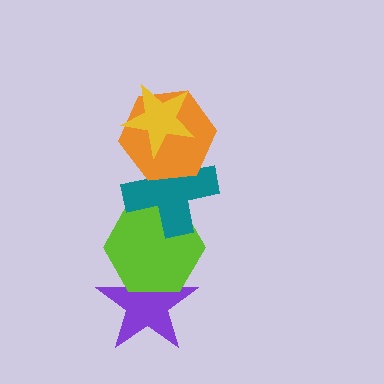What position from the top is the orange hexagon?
The orange hexagon is 2nd from the top.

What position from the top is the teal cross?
The teal cross is 3rd from the top.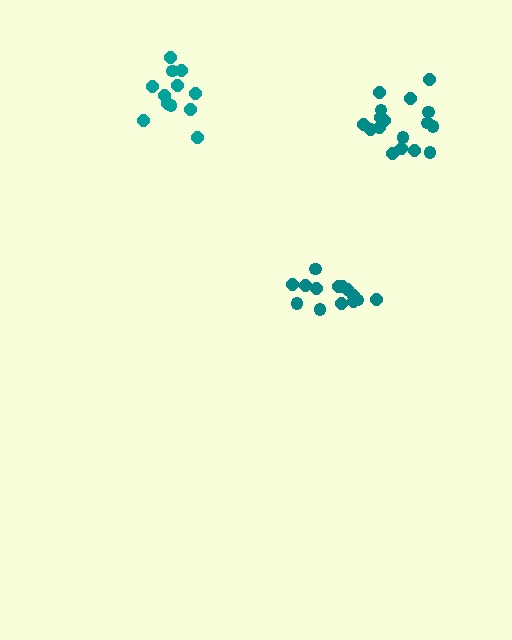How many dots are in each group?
Group 1: 12 dots, Group 2: 17 dots, Group 3: 14 dots (43 total).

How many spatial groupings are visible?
There are 3 spatial groupings.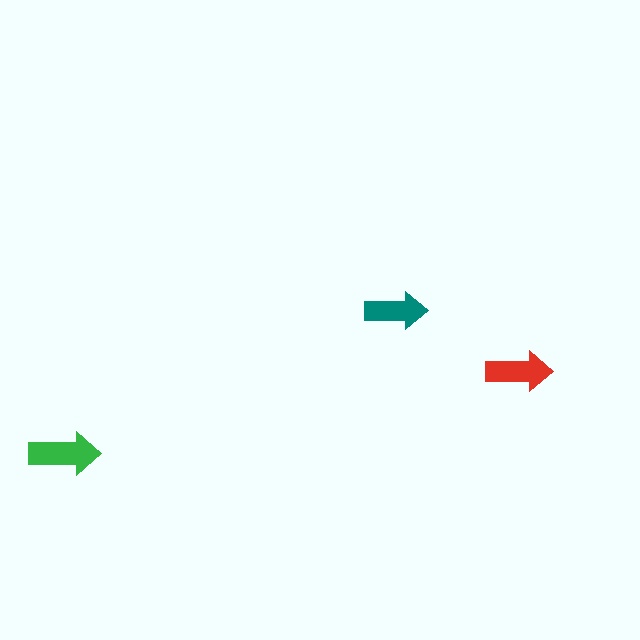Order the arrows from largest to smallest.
the green one, the red one, the teal one.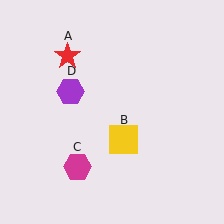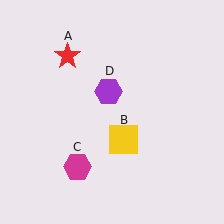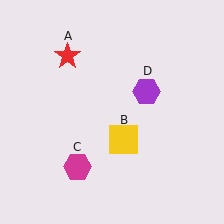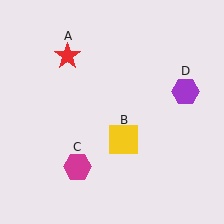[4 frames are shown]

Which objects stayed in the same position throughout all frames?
Red star (object A) and yellow square (object B) and magenta hexagon (object C) remained stationary.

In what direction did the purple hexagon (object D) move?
The purple hexagon (object D) moved right.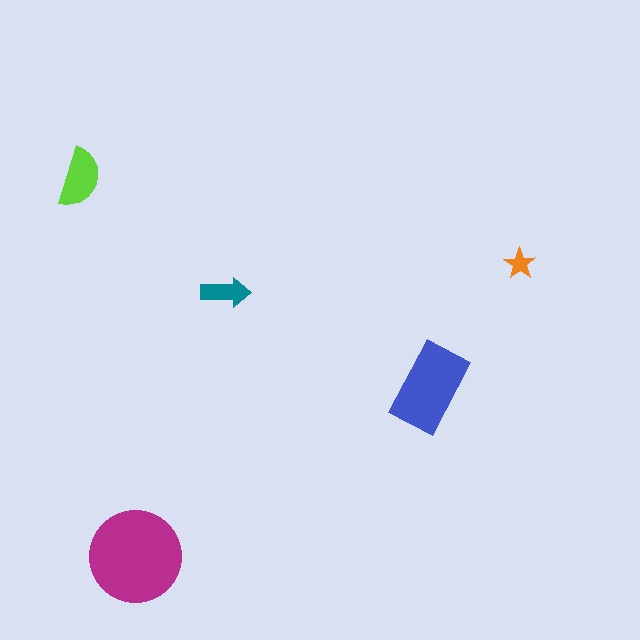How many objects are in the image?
There are 5 objects in the image.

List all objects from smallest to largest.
The orange star, the teal arrow, the lime semicircle, the blue rectangle, the magenta circle.